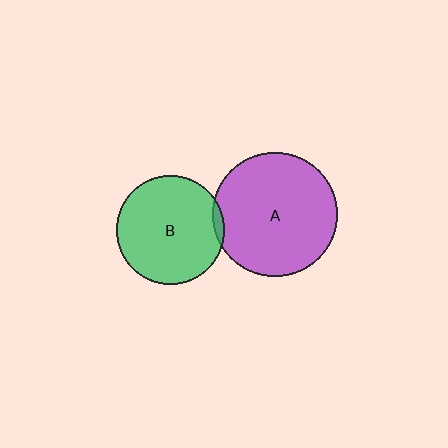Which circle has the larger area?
Circle A (purple).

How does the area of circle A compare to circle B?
Approximately 1.3 times.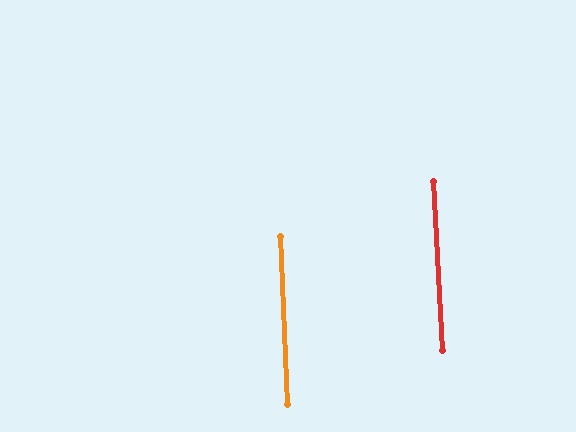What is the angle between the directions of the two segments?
Approximately 1 degree.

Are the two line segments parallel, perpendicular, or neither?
Parallel — their directions differ by only 0.8°.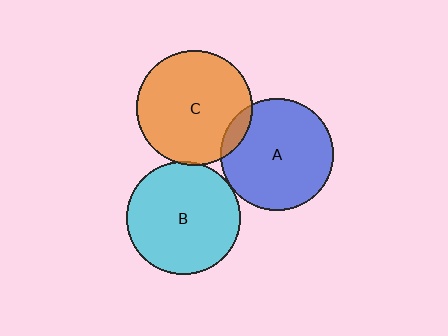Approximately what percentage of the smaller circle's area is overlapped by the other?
Approximately 5%.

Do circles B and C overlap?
Yes.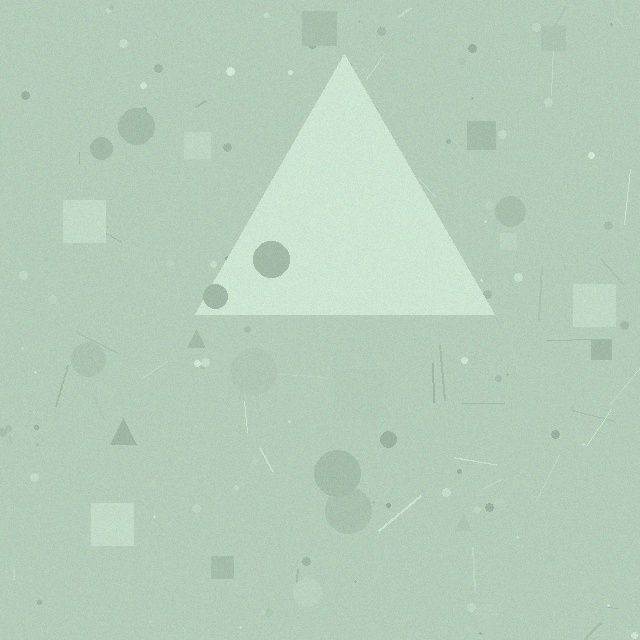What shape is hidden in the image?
A triangle is hidden in the image.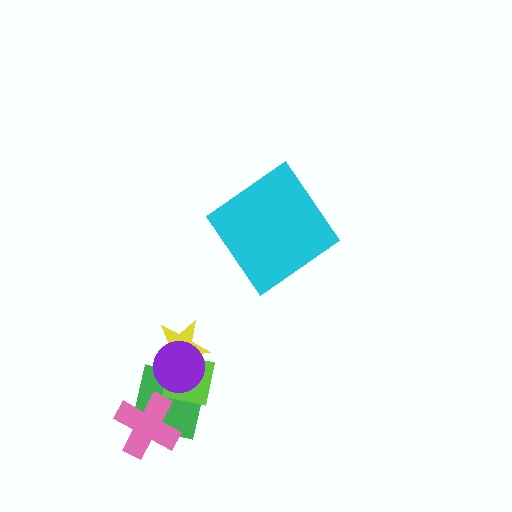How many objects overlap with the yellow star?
2 objects overlap with the yellow star.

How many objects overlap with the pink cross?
1 object overlaps with the pink cross.